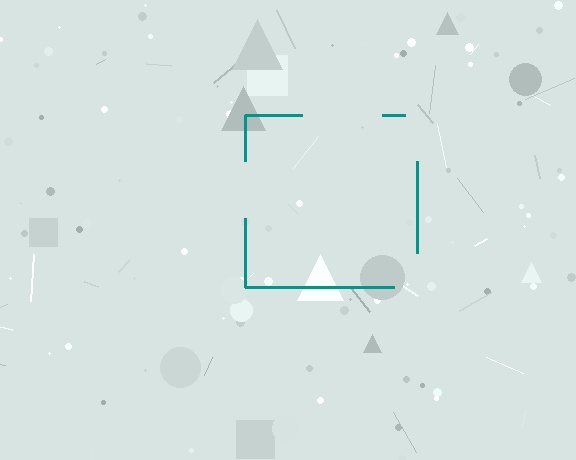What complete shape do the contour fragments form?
The contour fragments form a square.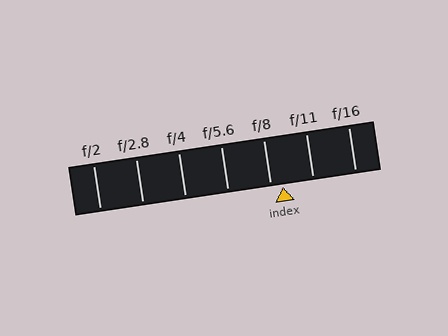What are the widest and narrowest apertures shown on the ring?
The widest aperture shown is f/2 and the narrowest is f/16.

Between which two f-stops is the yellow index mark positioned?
The index mark is between f/8 and f/11.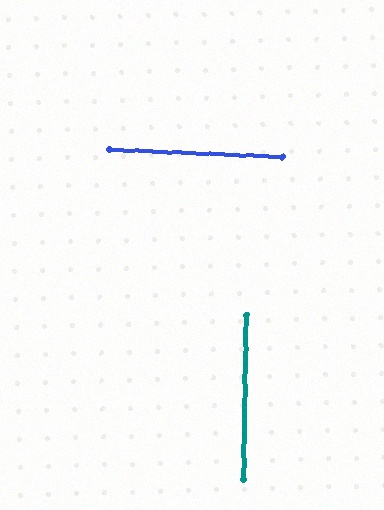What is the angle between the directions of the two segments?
Approximately 88 degrees.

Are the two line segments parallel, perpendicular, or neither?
Perpendicular — they meet at approximately 88°.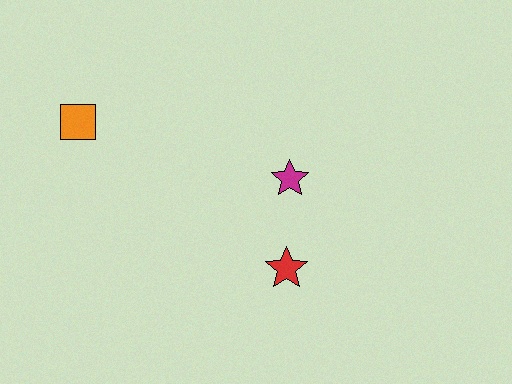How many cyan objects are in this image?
There are no cyan objects.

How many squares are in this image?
There is 1 square.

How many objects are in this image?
There are 3 objects.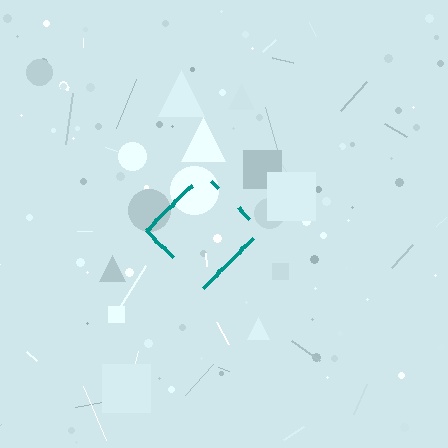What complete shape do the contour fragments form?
The contour fragments form a diamond.